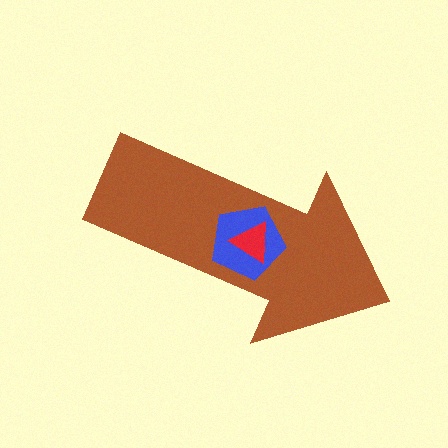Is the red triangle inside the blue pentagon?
Yes.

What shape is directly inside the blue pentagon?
The red triangle.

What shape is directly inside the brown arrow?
The blue pentagon.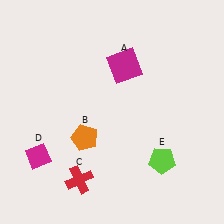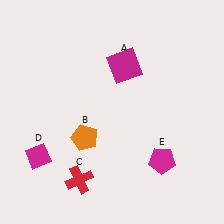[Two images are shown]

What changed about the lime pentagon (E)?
In Image 1, E is lime. In Image 2, it changed to magenta.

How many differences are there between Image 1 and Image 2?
There is 1 difference between the two images.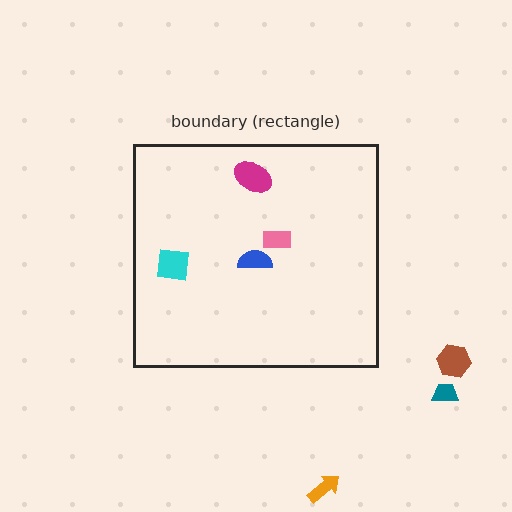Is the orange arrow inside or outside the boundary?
Outside.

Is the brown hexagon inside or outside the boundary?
Outside.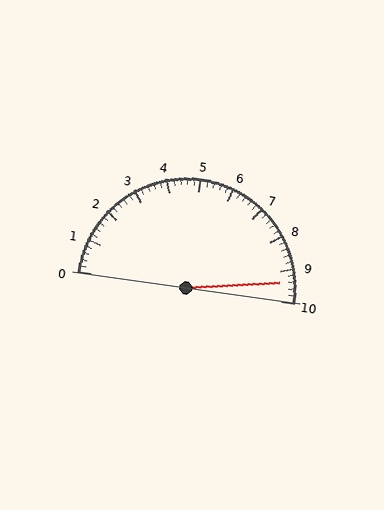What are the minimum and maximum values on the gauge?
The gauge ranges from 0 to 10.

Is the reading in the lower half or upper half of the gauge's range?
The reading is in the upper half of the range (0 to 10).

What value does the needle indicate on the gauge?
The needle indicates approximately 9.4.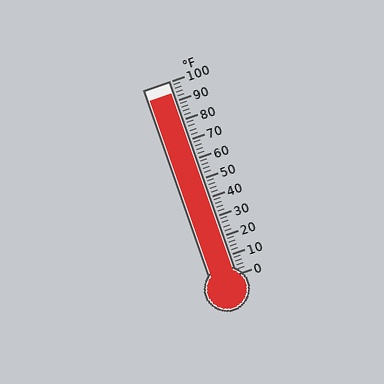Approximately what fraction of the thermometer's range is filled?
The thermometer is filled to approximately 95% of its range.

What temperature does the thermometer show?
The thermometer shows approximately 94°F.